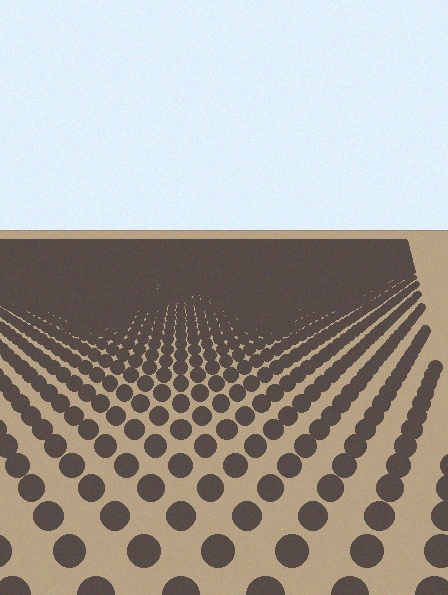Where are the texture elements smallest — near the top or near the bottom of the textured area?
Near the top.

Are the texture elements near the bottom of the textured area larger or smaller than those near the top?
Larger. Near the bottom, elements are closer to the viewer and appear at a bigger on-screen size.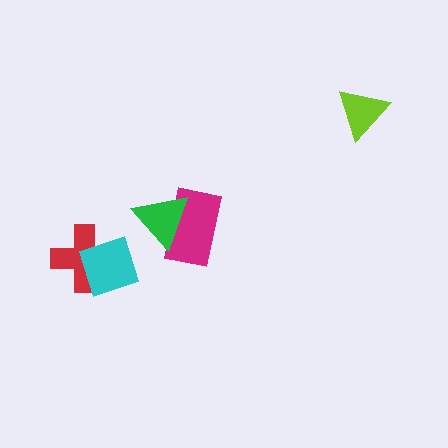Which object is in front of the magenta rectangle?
The green triangle is in front of the magenta rectangle.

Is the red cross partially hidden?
Yes, it is partially covered by another shape.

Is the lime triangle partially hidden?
No, no other shape covers it.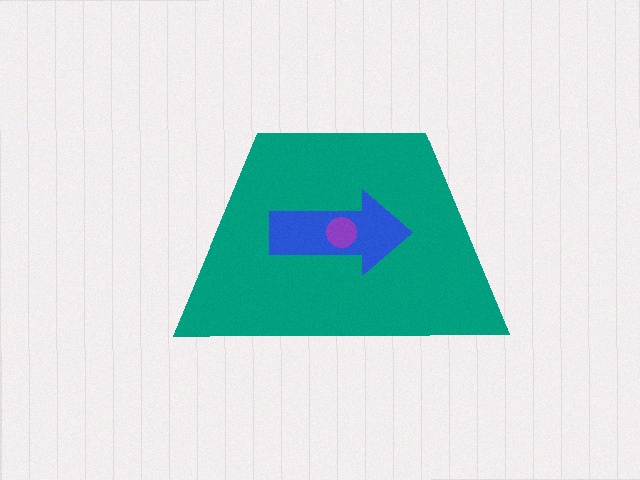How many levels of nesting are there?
3.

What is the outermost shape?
The teal trapezoid.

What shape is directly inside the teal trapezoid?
The blue arrow.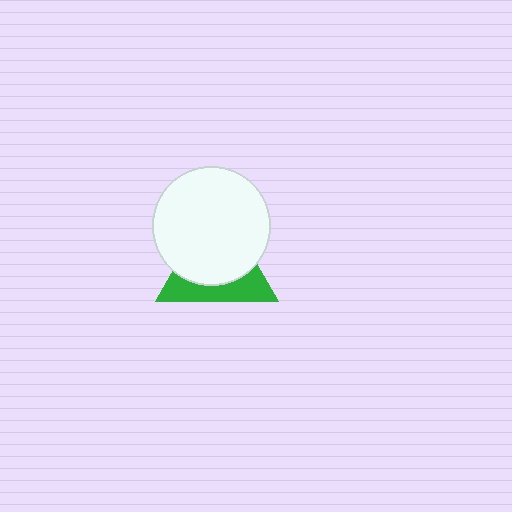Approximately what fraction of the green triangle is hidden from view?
Roughly 63% of the green triangle is hidden behind the white circle.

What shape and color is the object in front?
The object in front is a white circle.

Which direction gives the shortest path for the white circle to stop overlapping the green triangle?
Moving up gives the shortest separation.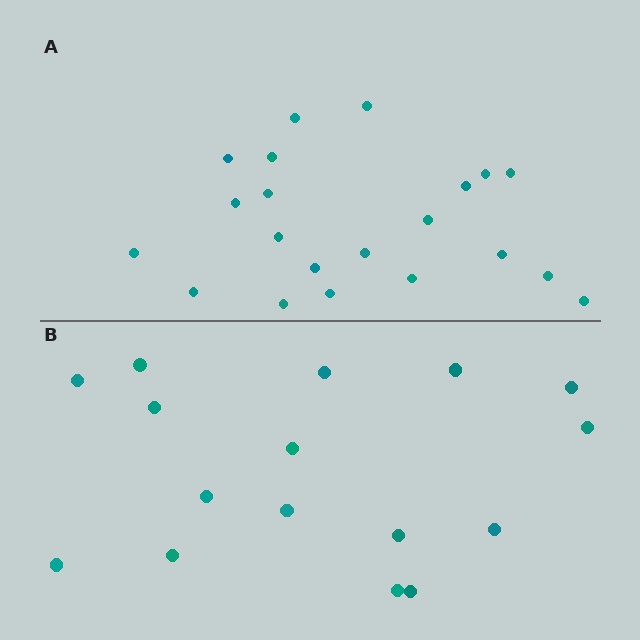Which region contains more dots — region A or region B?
Region A (the top region) has more dots.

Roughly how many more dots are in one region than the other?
Region A has about 5 more dots than region B.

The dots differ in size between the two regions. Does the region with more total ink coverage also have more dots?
No. Region B has more total ink coverage because its dots are larger, but region A actually contains more individual dots. Total area can be misleading — the number of items is what matters here.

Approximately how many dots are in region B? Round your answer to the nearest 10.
About 20 dots. (The exact count is 16, which rounds to 20.)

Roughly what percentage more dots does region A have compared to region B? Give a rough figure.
About 30% more.